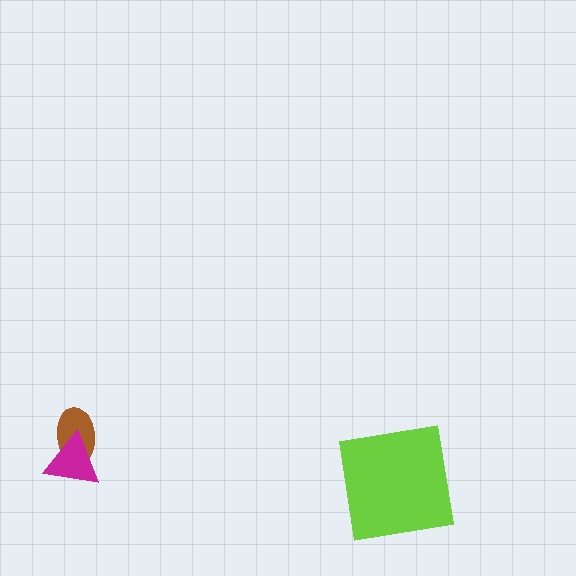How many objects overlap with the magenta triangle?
1 object overlaps with the magenta triangle.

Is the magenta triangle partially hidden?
No, no other shape covers it.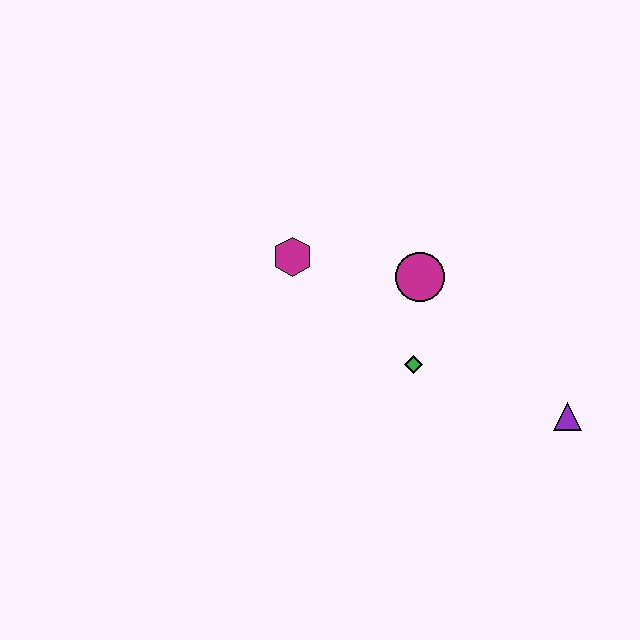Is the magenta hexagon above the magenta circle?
Yes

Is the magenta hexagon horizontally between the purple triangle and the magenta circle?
No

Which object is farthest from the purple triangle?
The magenta hexagon is farthest from the purple triangle.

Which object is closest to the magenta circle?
The green diamond is closest to the magenta circle.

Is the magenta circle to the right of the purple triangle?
No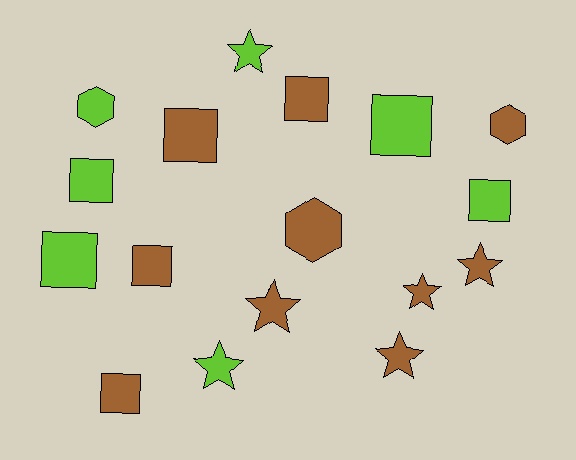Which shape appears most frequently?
Square, with 8 objects.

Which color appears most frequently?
Brown, with 10 objects.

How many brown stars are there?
There are 4 brown stars.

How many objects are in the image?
There are 17 objects.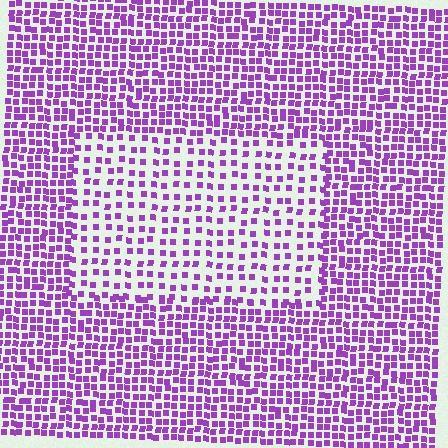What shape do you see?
I see a rectangle.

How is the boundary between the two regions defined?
The boundary is defined by a change in element density (approximately 2.0x ratio). All elements are the same color, size, and shape.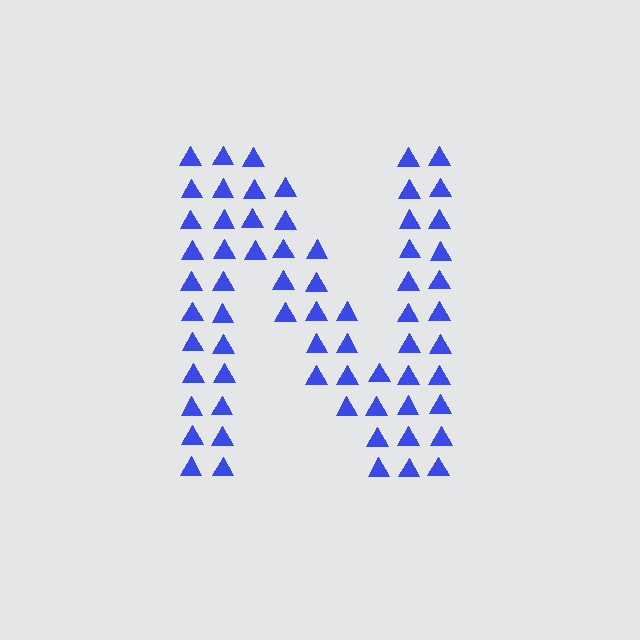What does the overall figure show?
The overall figure shows the letter N.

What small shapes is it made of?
It is made of small triangles.